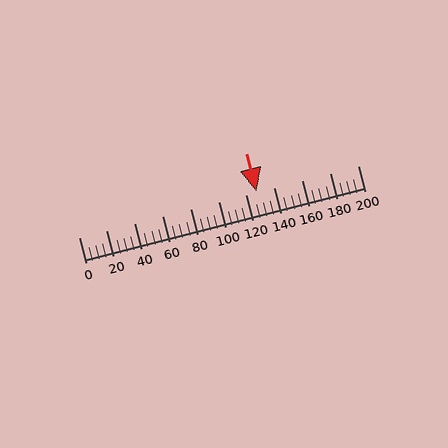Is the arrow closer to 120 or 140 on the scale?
The arrow is closer to 120.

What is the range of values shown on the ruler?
The ruler shows values from 0 to 200.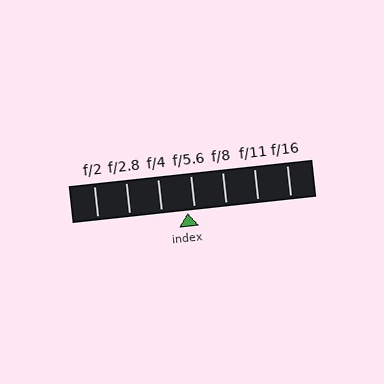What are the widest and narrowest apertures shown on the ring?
The widest aperture shown is f/2 and the narrowest is f/16.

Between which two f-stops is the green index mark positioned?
The index mark is between f/4 and f/5.6.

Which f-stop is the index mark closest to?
The index mark is closest to f/5.6.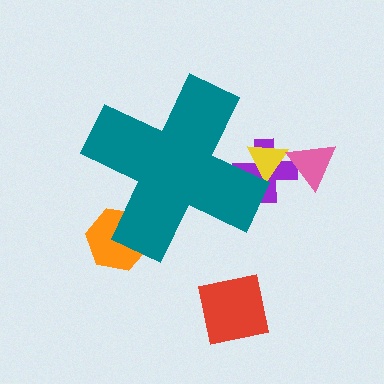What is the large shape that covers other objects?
A teal cross.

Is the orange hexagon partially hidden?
Yes, the orange hexagon is partially hidden behind the teal cross.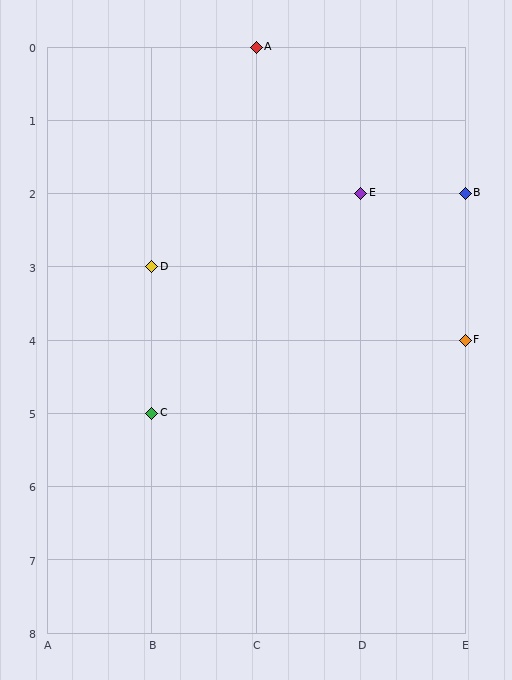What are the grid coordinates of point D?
Point D is at grid coordinates (B, 3).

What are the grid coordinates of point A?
Point A is at grid coordinates (C, 0).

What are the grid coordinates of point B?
Point B is at grid coordinates (E, 2).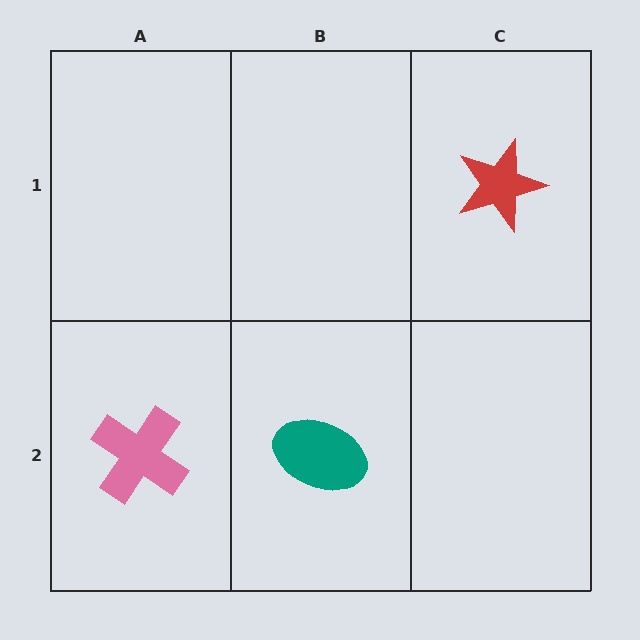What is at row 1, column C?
A red star.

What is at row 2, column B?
A teal ellipse.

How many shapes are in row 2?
2 shapes.